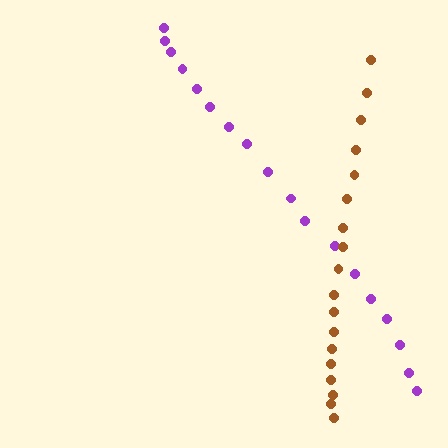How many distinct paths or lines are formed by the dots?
There are 2 distinct paths.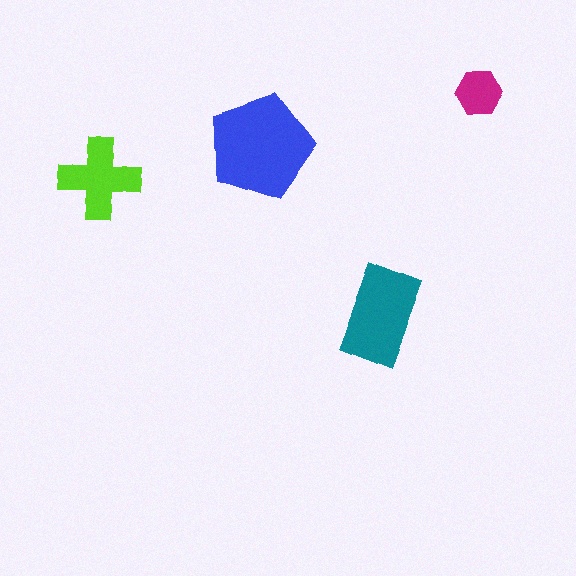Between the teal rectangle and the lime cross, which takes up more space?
The teal rectangle.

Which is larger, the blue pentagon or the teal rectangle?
The blue pentagon.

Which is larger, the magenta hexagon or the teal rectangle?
The teal rectangle.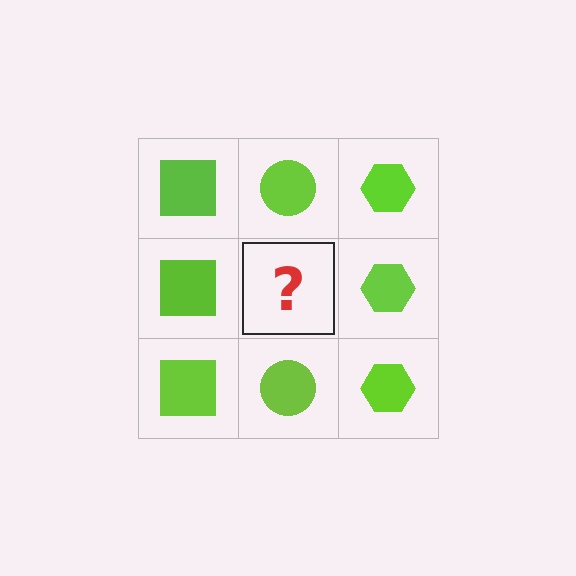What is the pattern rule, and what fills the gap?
The rule is that each column has a consistent shape. The gap should be filled with a lime circle.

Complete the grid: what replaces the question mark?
The question mark should be replaced with a lime circle.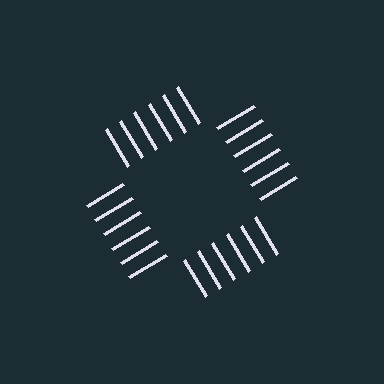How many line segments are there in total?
24 — 6 along each of the 4 edges.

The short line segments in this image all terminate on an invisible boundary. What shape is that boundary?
An illusory square — the line segments terminate on its edges but no continuous stroke is drawn.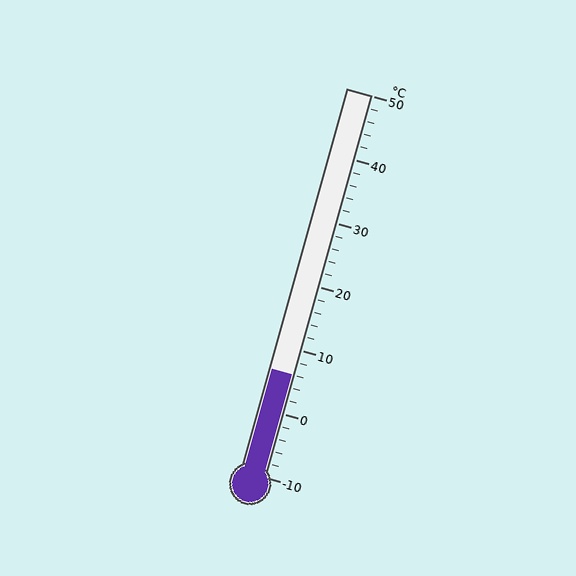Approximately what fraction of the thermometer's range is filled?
The thermometer is filled to approximately 25% of its range.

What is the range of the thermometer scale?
The thermometer scale ranges from -10°C to 50°C.